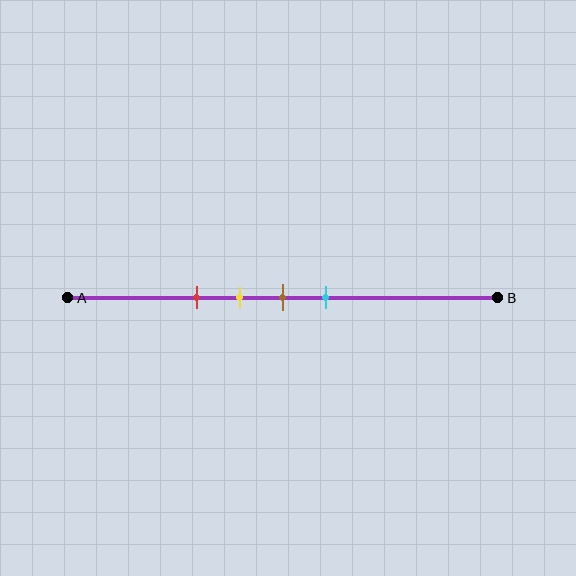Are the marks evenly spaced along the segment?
Yes, the marks are approximately evenly spaced.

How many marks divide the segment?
There are 4 marks dividing the segment.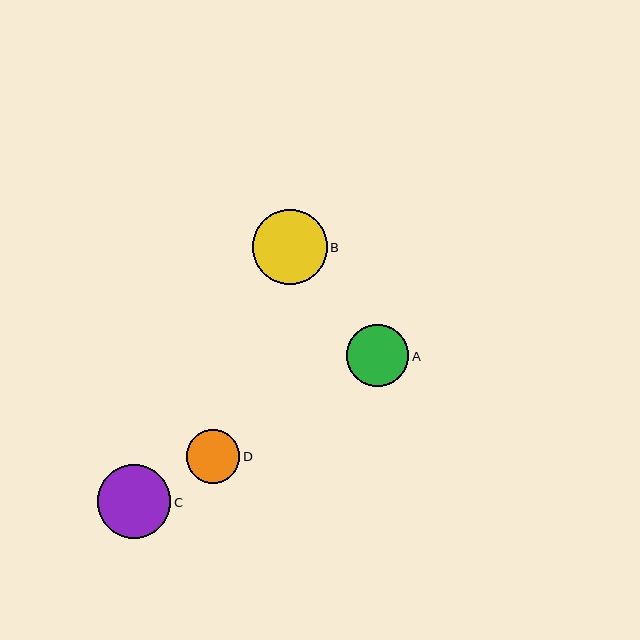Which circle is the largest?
Circle B is the largest with a size of approximately 75 pixels.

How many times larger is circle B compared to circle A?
Circle B is approximately 1.2 times the size of circle A.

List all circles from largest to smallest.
From largest to smallest: B, C, A, D.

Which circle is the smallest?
Circle D is the smallest with a size of approximately 54 pixels.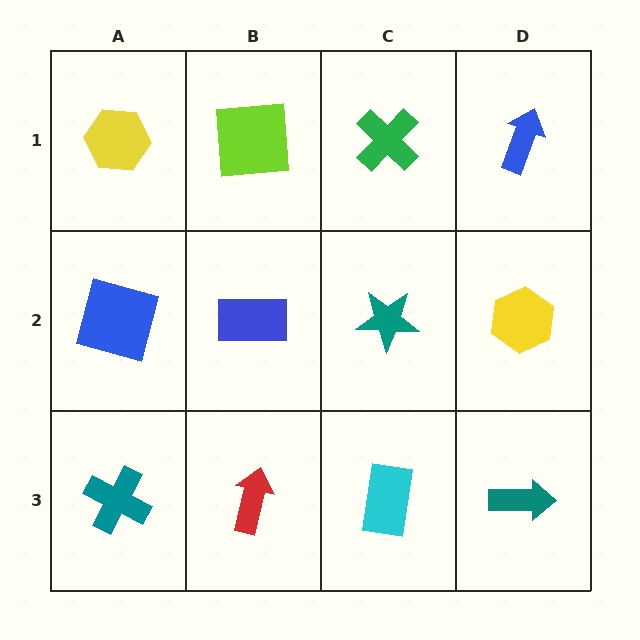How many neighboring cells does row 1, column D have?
2.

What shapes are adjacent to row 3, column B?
A blue rectangle (row 2, column B), a teal cross (row 3, column A), a cyan rectangle (row 3, column C).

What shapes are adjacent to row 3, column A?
A blue square (row 2, column A), a red arrow (row 3, column B).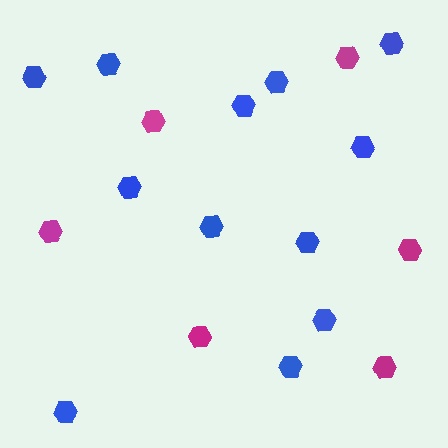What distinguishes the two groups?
There are 2 groups: one group of blue hexagons (12) and one group of magenta hexagons (6).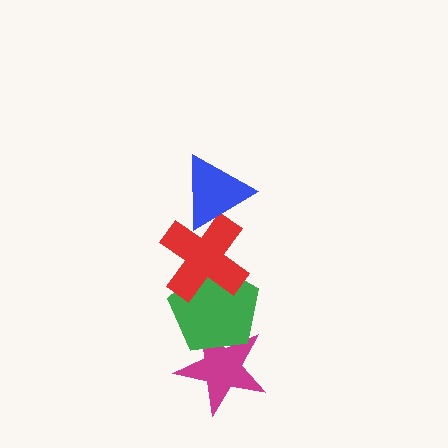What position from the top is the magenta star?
The magenta star is 4th from the top.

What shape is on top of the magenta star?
The green pentagon is on top of the magenta star.